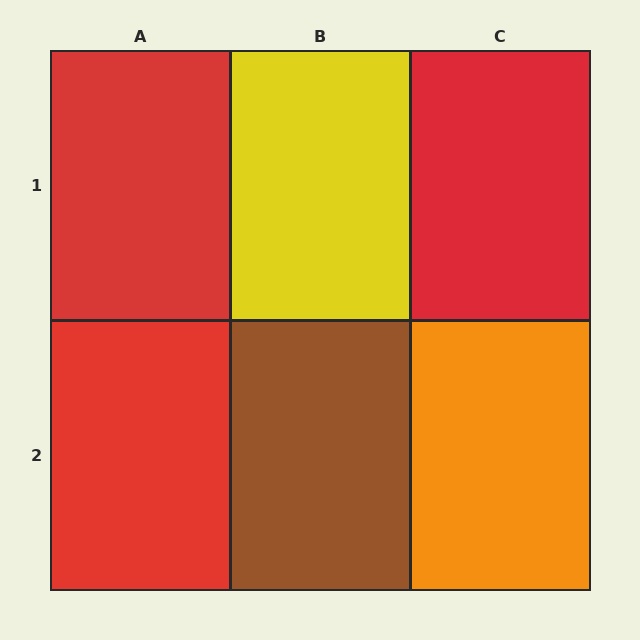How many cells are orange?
1 cell is orange.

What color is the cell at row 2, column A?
Red.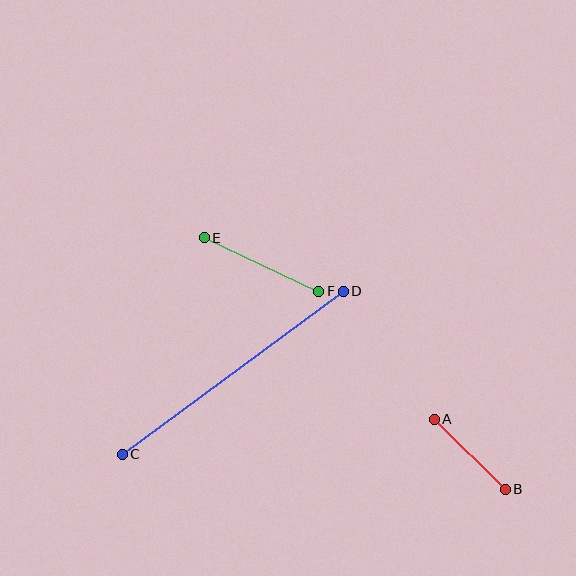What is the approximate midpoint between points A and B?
The midpoint is at approximately (470, 454) pixels.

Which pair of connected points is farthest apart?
Points C and D are farthest apart.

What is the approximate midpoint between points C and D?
The midpoint is at approximately (233, 373) pixels.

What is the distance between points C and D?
The distance is approximately 275 pixels.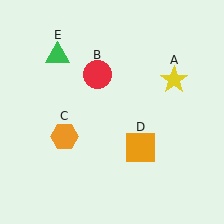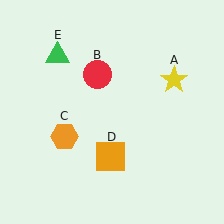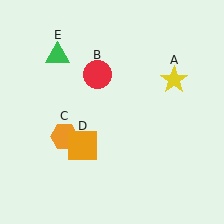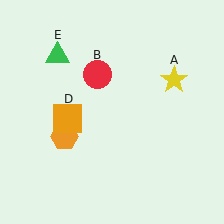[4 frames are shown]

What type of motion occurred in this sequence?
The orange square (object D) rotated clockwise around the center of the scene.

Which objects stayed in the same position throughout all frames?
Yellow star (object A) and red circle (object B) and orange hexagon (object C) and green triangle (object E) remained stationary.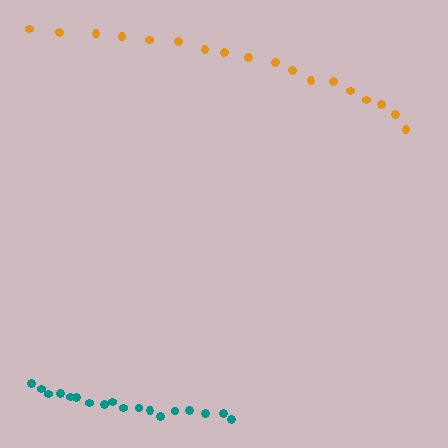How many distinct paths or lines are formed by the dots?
There are 2 distinct paths.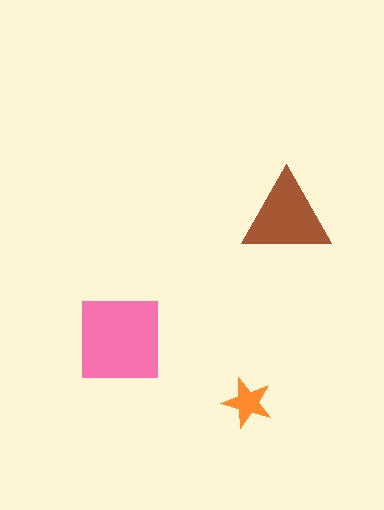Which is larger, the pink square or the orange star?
The pink square.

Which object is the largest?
The pink square.